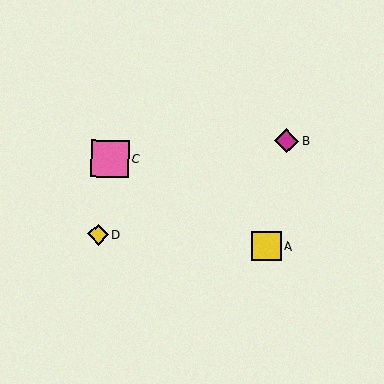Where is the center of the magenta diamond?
The center of the magenta diamond is at (287, 141).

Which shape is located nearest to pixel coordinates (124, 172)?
The pink square (labeled C) at (110, 159) is nearest to that location.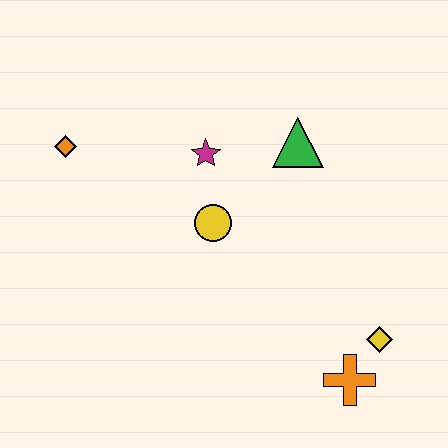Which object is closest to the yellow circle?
The magenta star is closest to the yellow circle.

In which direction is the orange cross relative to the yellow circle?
The orange cross is below the yellow circle.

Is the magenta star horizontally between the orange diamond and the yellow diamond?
Yes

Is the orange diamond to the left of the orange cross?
Yes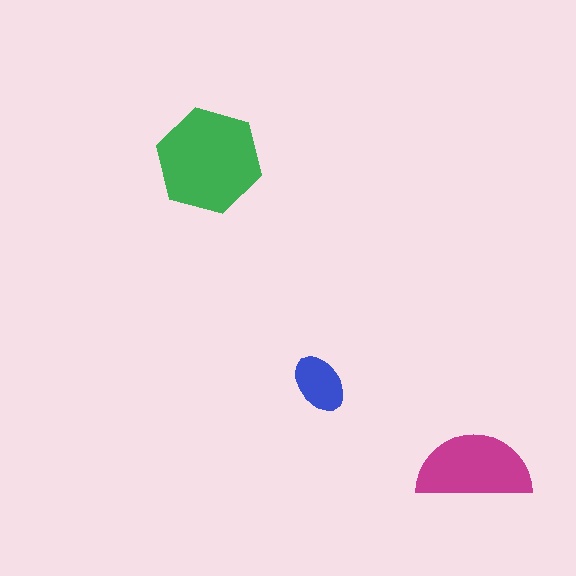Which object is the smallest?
The blue ellipse.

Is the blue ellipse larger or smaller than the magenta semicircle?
Smaller.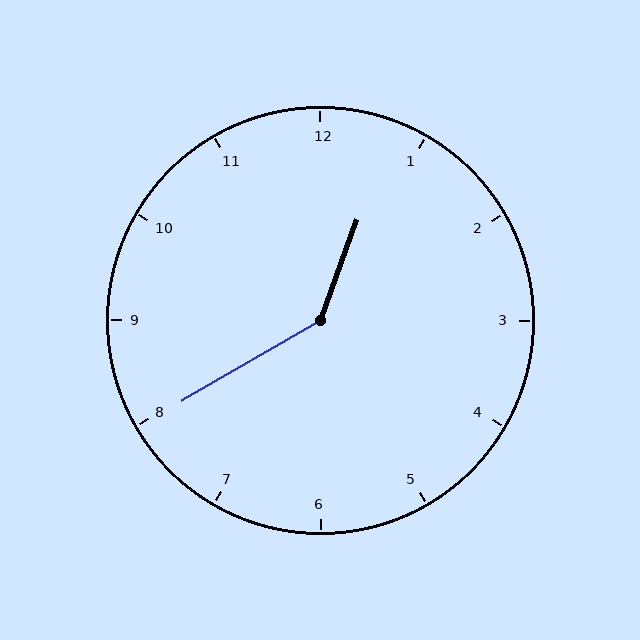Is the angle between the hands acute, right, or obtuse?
It is obtuse.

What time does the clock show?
12:40.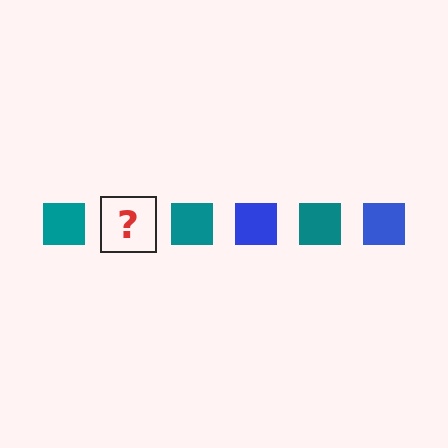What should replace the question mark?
The question mark should be replaced with a blue square.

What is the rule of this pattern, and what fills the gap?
The rule is that the pattern cycles through teal, blue squares. The gap should be filled with a blue square.